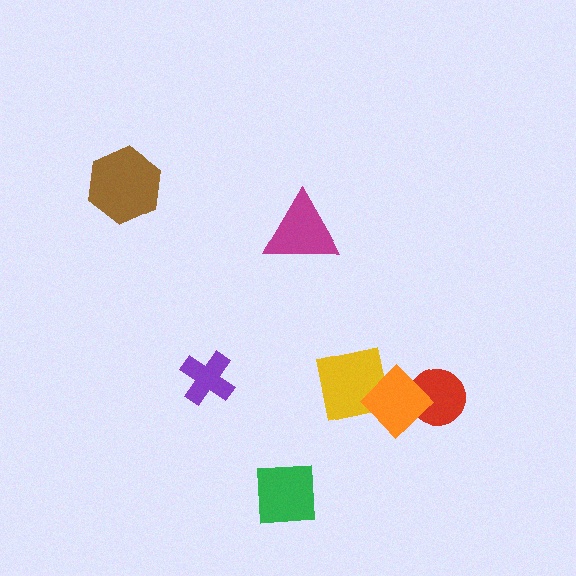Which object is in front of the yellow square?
The orange diamond is in front of the yellow square.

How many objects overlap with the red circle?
1 object overlaps with the red circle.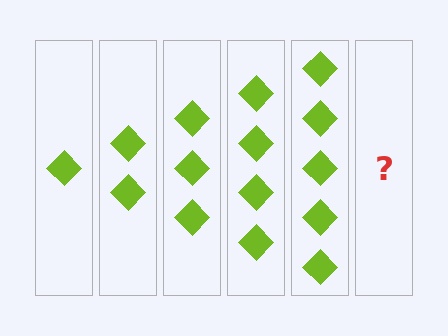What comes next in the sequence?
The next element should be 6 diamonds.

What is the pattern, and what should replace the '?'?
The pattern is that each step adds one more diamond. The '?' should be 6 diamonds.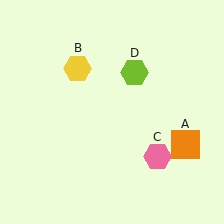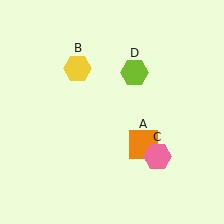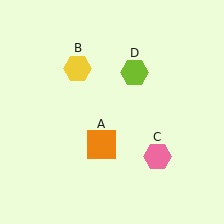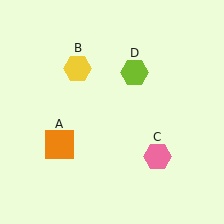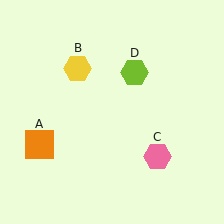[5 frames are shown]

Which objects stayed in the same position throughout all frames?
Yellow hexagon (object B) and pink hexagon (object C) and lime hexagon (object D) remained stationary.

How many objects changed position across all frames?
1 object changed position: orange square (object A).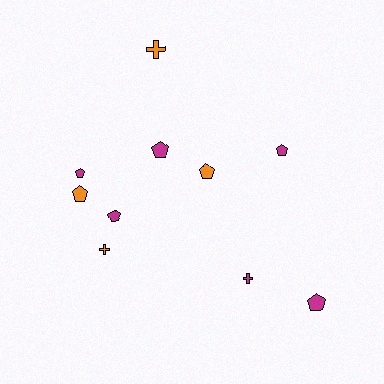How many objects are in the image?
There are 10 objects.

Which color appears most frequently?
Magenta, with 6 objects.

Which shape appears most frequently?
Pentagon, with 7 objects.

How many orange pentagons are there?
There are 2 orange pentagons.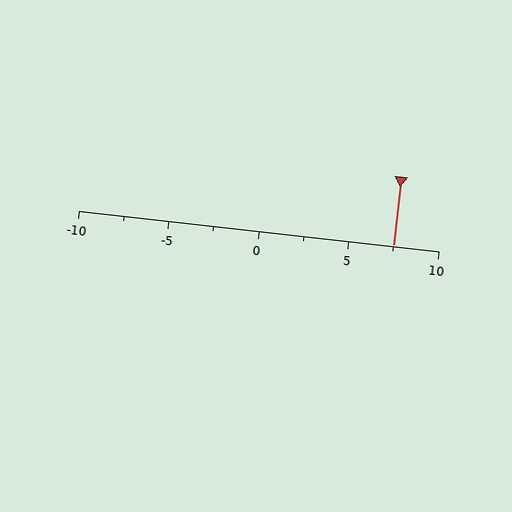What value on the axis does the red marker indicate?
The marker indicates approximately 7.5.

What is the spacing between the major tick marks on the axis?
The major ticks are spaced 5 apart.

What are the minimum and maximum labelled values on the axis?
The axis runs from -10 to 10.